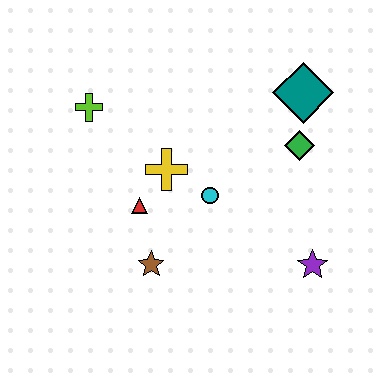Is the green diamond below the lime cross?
Yes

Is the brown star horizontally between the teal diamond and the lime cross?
Yes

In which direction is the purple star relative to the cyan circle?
The purple star is to the right of the cyan circle.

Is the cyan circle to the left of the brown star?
No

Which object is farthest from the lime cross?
The purple star is farthest from the lime cross.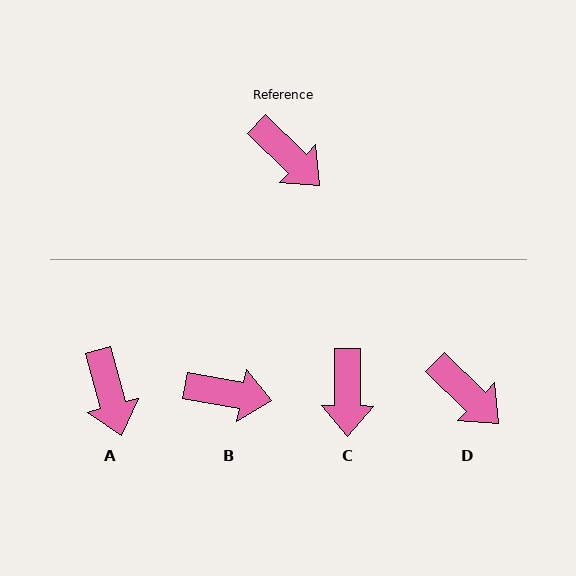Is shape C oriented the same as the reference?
No, it is off by about 46 degrees.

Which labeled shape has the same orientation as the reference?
D.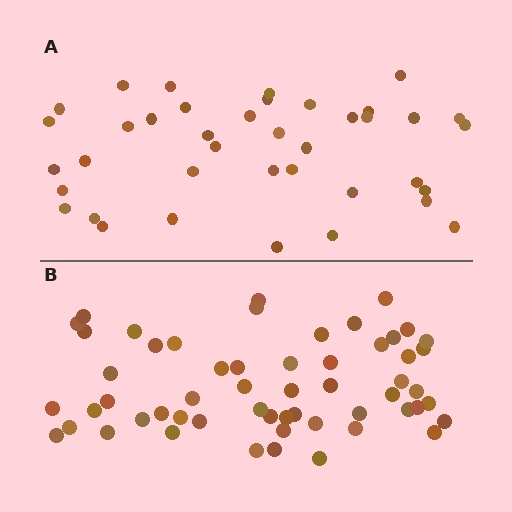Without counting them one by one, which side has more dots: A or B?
Region B (the bottom region) has more dots.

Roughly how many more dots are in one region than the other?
Region B has approximately 15 more dots than region A.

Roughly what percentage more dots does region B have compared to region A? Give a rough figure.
About 45% more.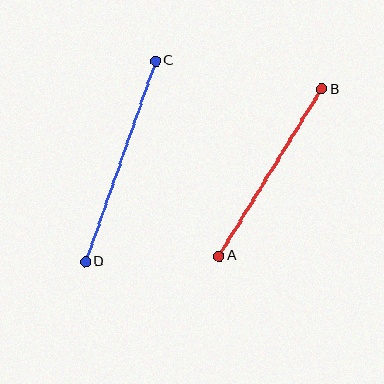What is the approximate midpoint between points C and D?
The midpoint is at approximately (121, 161) pixels.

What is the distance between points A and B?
The distance is approximately 196 pixels.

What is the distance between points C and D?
The distance is approximately 212 pixels.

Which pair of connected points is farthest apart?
Points C and D are farthest apart.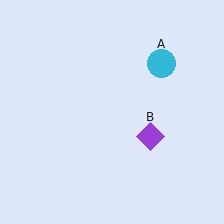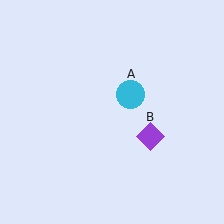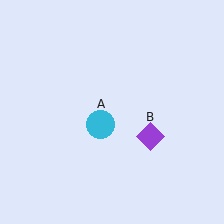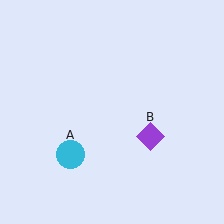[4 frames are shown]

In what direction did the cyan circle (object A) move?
The cyan circle (object A) moved down and to the left.